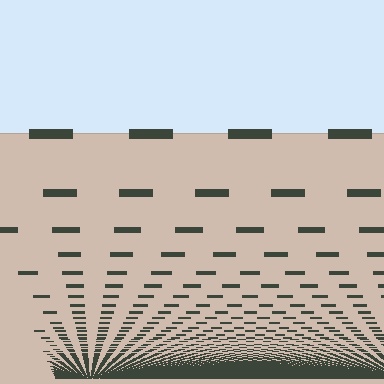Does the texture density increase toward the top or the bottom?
Density increases toward the bottom.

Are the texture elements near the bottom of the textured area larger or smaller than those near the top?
Smaller. The gradient is inverted — elements near the bottom are smaller and denser.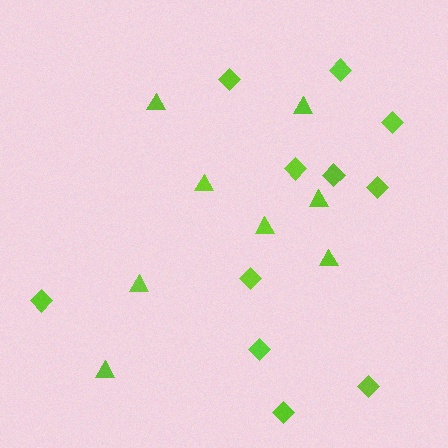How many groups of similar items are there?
There are 2 groups: one group of diamonds (11) and one group of triangles (8).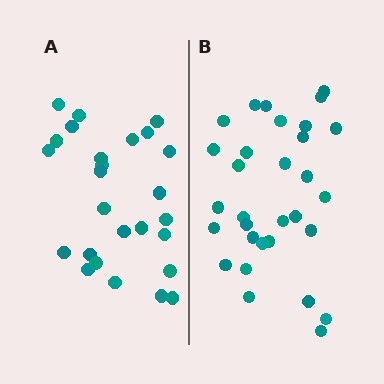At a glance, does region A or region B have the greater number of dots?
Region B (the right region) has more dots.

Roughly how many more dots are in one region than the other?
Region B has about 5 more dots than region A.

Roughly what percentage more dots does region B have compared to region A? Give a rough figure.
About 20% more.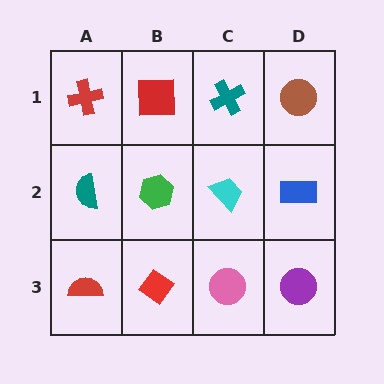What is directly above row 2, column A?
A red cross.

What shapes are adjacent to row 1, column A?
A teal semicircle (row 2, column A), a red square (row 1, column B).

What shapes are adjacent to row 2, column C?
A teal cross (row 1, column C), a pink circle (row 3, column C), a green hexagon (row 2, column B), a blue rectangle (row 2, column D).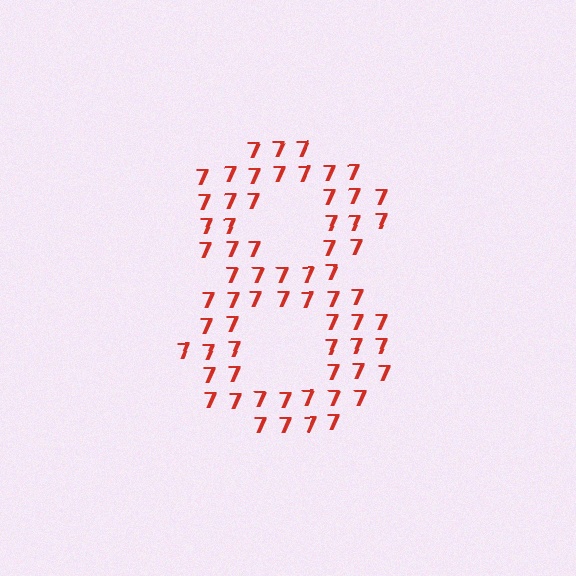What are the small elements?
The small elements are digit 7's.